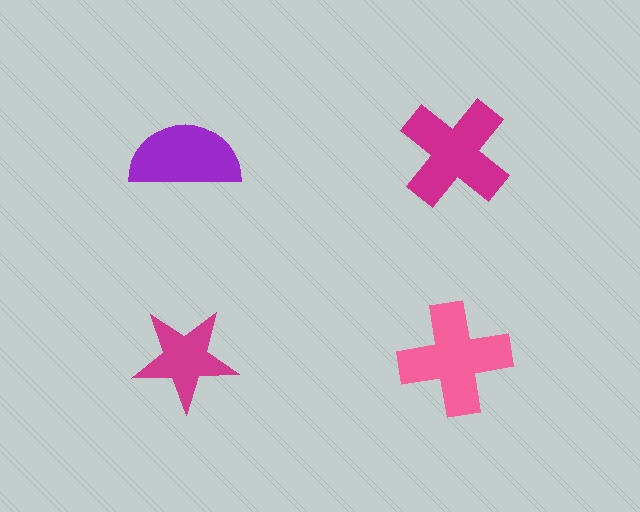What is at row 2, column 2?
A pink cross.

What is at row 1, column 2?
A magenta cross.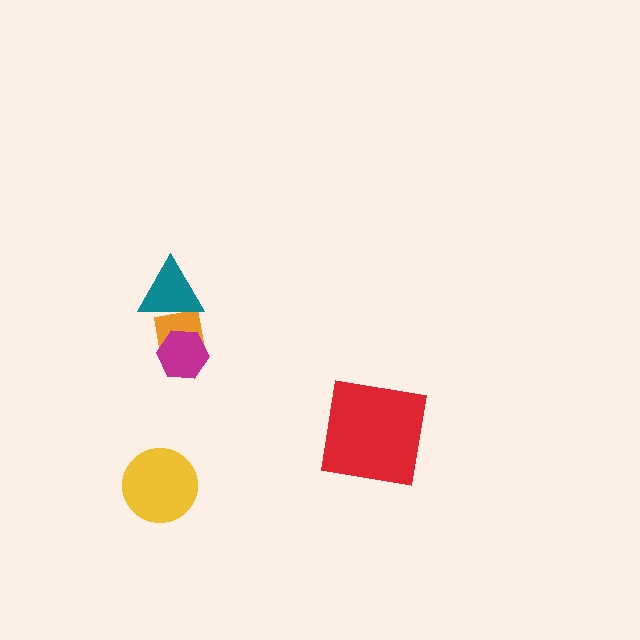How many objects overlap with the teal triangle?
1 object overlaps with the teal triangle.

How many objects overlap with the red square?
0 objects overlap with the red square.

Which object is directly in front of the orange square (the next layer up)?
The magenta hexagon is directly in front of the orange square.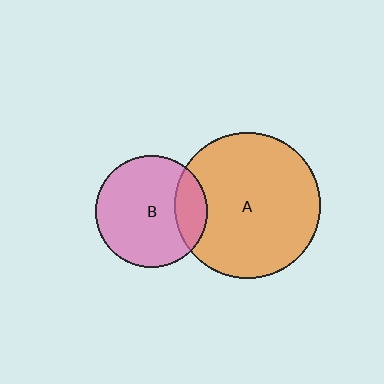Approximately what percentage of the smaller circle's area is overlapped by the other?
Approximately 20%.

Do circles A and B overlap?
Yes.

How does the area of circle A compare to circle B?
Approximately 1.7 times.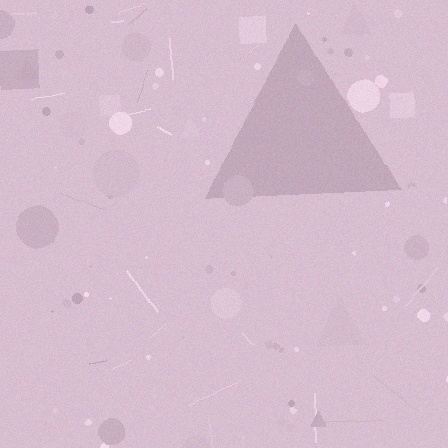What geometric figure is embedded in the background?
A triangle is embedded in the background.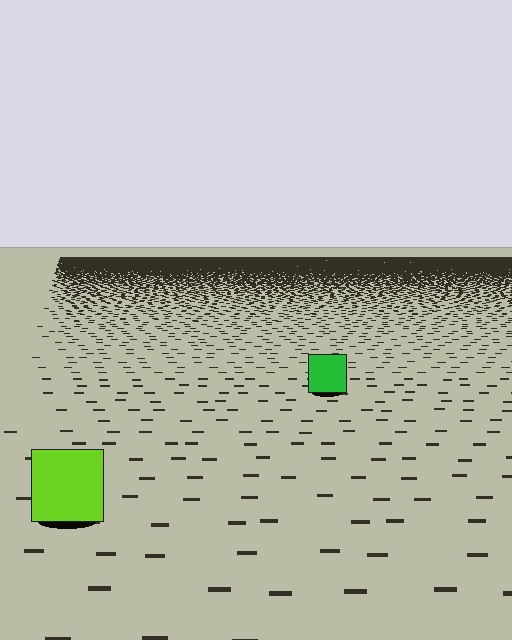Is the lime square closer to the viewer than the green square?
Yes. The lime square is closer — you can tell from the texture gradient: the ground texture is coarser near it.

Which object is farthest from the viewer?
The green square is farthest from the viewer. It appears smaller and the ground texture around it is denser.